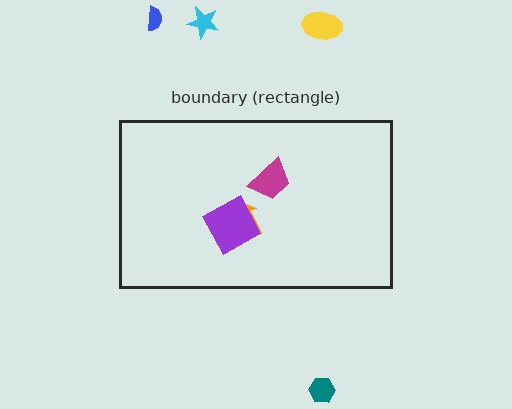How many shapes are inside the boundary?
3 inside, 4 outside.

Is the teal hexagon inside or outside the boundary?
Outside.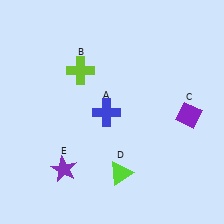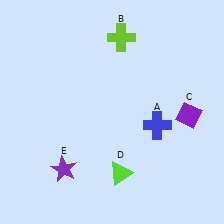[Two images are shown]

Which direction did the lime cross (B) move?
The lime cross (B) moved right.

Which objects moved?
The objects that moved are: the blue cross (A), the lime cross (B).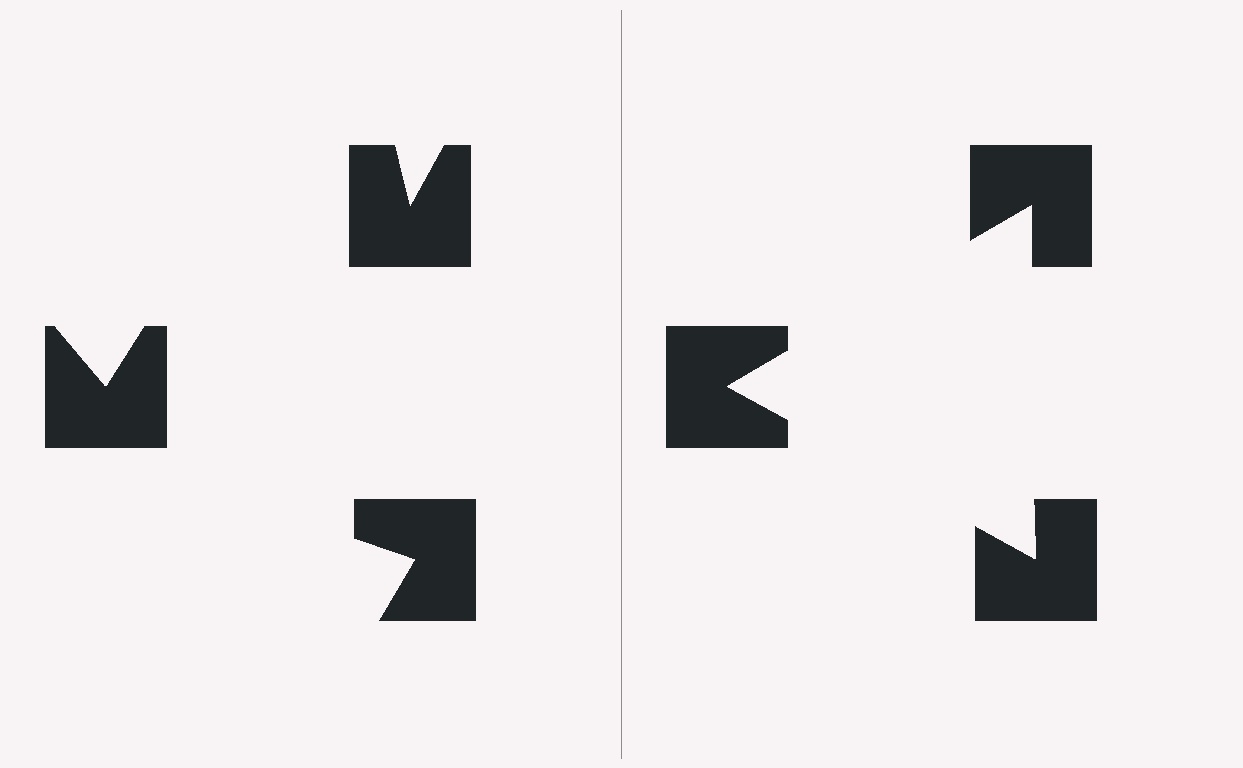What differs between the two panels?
The notched squares are positioned identically on both sides; only the wedge orientations differ. On the right they align to a triangle; on the left they are misaligned.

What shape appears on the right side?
An illusory triangle.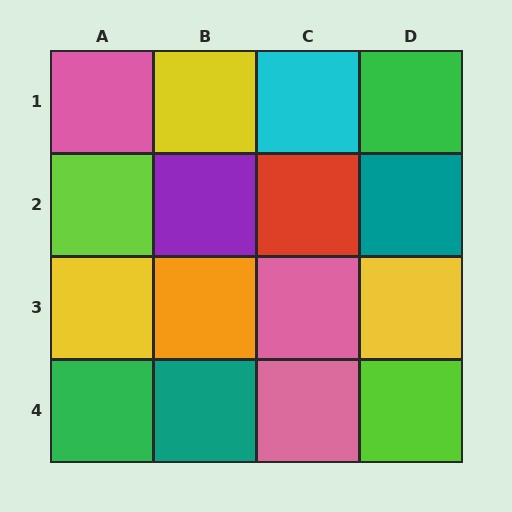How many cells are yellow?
3 cells are yellow.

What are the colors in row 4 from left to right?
Green, teal, pink, lime.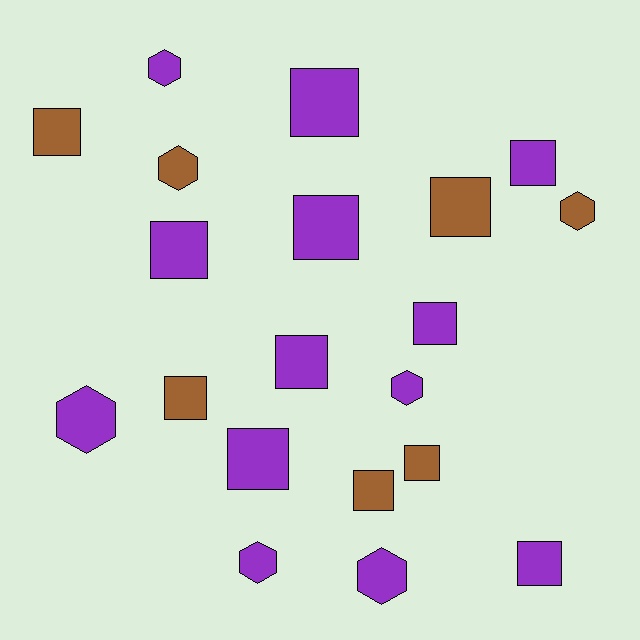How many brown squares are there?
There are 5 brown squares.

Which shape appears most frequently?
Square, with 13 objects.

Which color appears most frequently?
Purple, with 13 objects.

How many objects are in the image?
There are 20 objects.